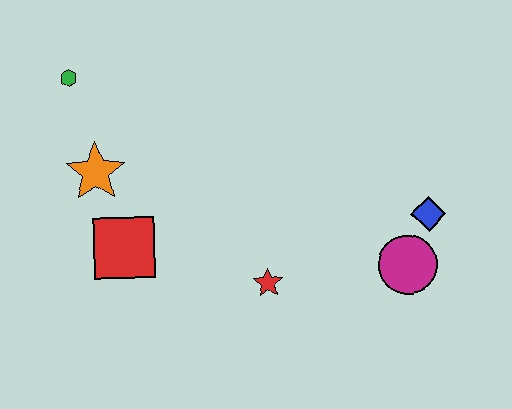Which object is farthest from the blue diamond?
The green hexagon is farthest from the blue diamond.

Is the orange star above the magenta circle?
Yes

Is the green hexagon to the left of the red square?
Yes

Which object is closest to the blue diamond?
The magenta circle is closest to the blue diamond.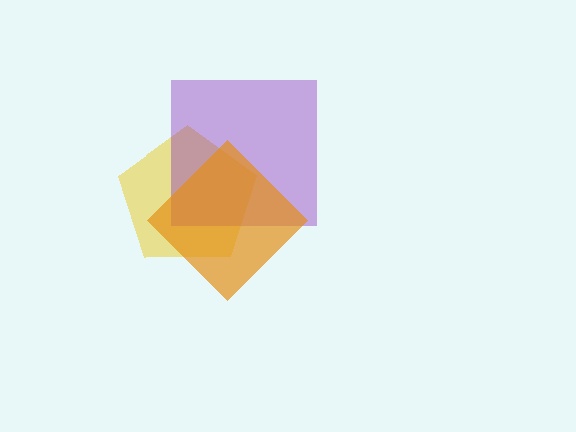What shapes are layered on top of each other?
The layered shapes are: a yellow pentagon, a purple square, an orange diamond.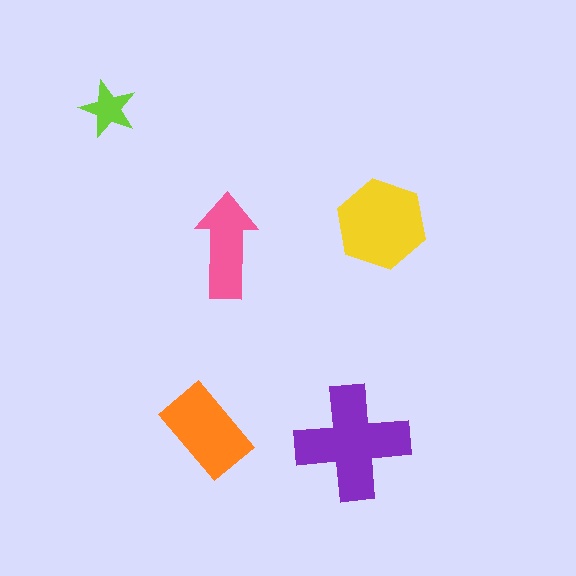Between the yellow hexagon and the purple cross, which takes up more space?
The purple cross.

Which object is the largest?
The purple cross.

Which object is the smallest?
The lime star.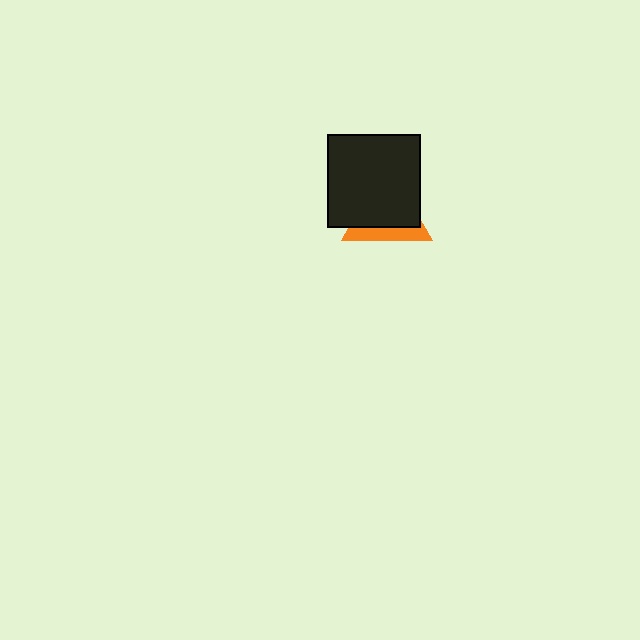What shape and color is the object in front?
The object in front is a black square.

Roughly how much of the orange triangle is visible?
A small part of it is visible (roughly 32%).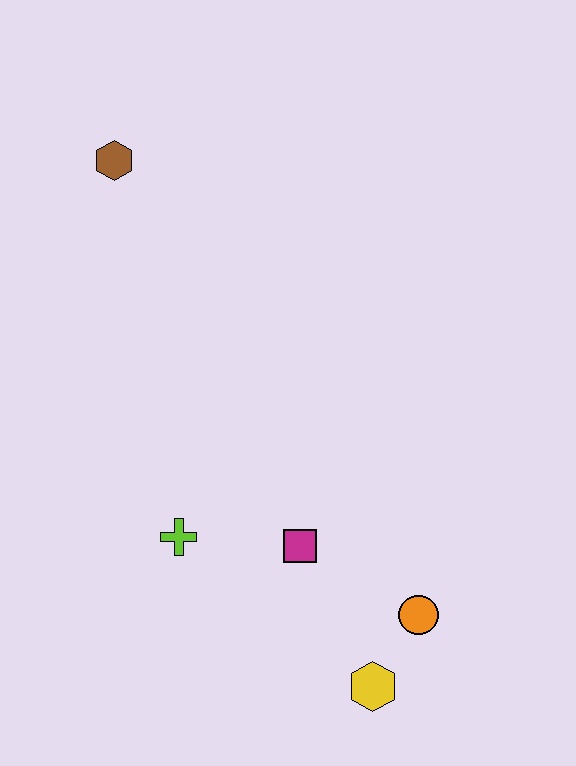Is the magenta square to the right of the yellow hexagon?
No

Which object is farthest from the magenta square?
The brown hexagon is farthest from the magenta square.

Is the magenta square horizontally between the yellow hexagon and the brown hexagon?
Yes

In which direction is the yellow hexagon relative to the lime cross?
The yellow hexagon is to the right of the lime cross.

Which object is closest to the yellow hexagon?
The orange circle is closest to the yellow hexagon.